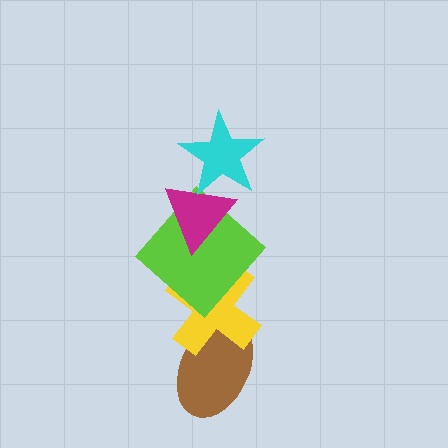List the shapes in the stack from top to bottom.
From top to bottom: the cyan star, the magenta triangle, the lime diamond, the yellow cross, the brown ellipse.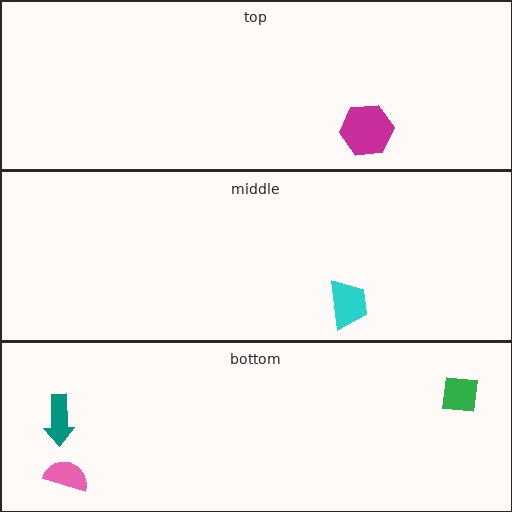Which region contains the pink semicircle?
The bottom region.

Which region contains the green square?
The bottom region.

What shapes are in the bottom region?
The green square, the teal arrow, the pink semicircle.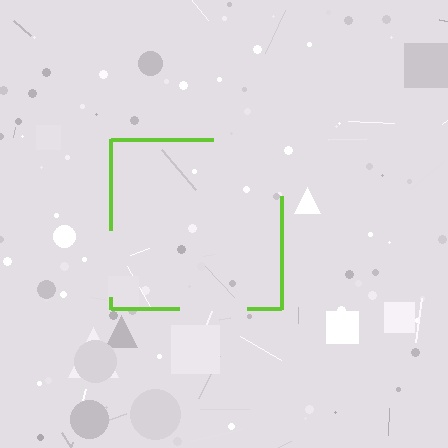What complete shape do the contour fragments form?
The contour fragments form a square.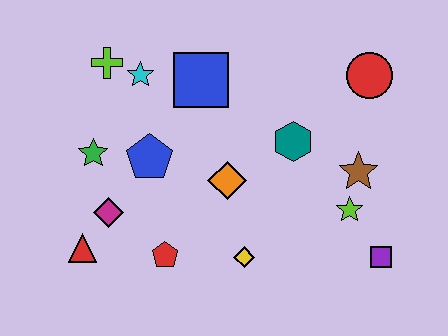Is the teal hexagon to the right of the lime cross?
Yes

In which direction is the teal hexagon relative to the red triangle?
The teal hexagon is to the right of the red triangle.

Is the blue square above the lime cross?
No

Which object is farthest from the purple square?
The lime cross is farthest from the purple square.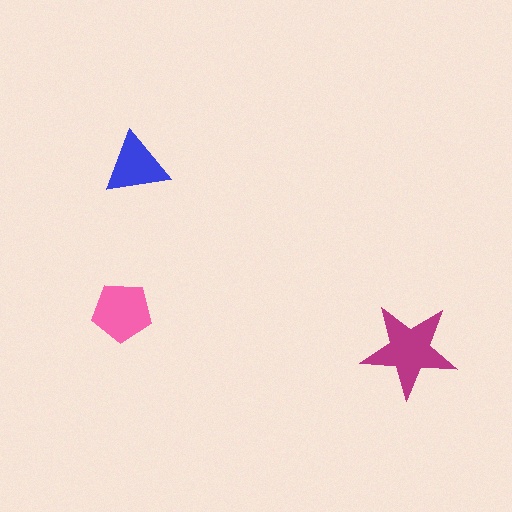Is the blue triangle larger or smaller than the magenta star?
Smaller.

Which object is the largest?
The magenta star.